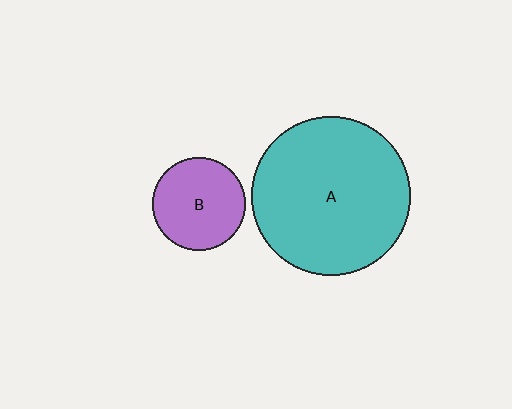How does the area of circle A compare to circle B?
Approximately 2.9 times.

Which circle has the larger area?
Circle A (teal).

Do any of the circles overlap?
No, none of the circles overlap.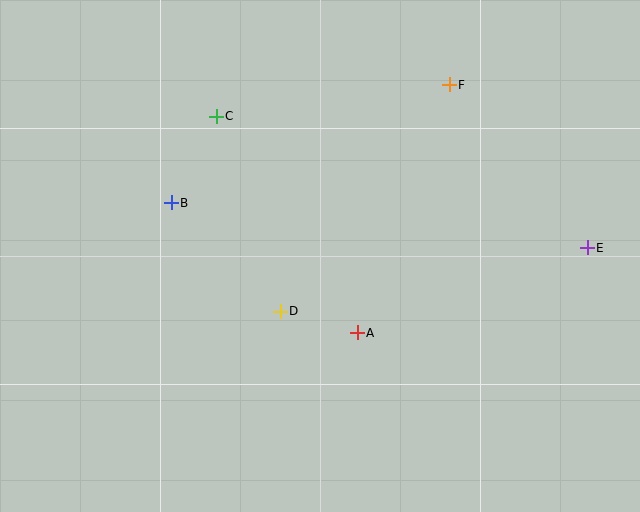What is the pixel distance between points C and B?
The distance between C and B is 97 pixels.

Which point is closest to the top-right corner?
Point F is closest to the top-right corner.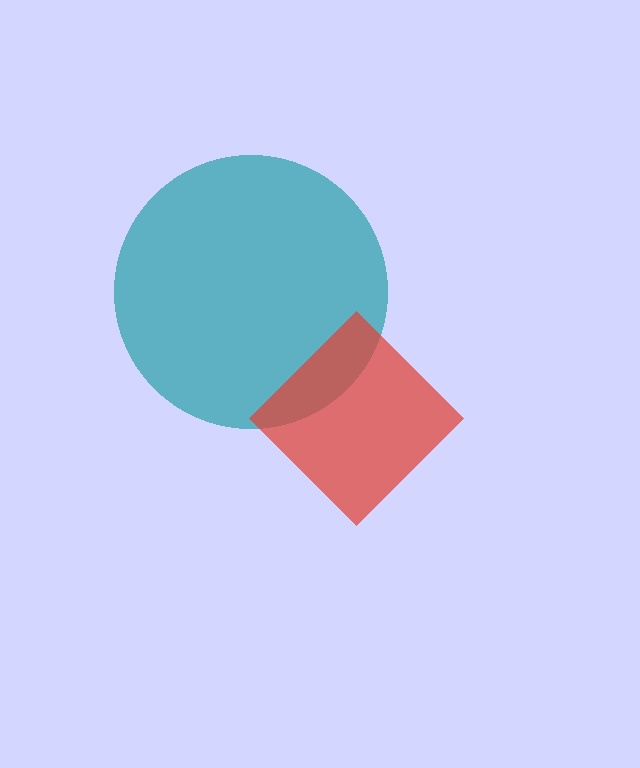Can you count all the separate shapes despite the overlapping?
Yes, there are 2 separate shapes.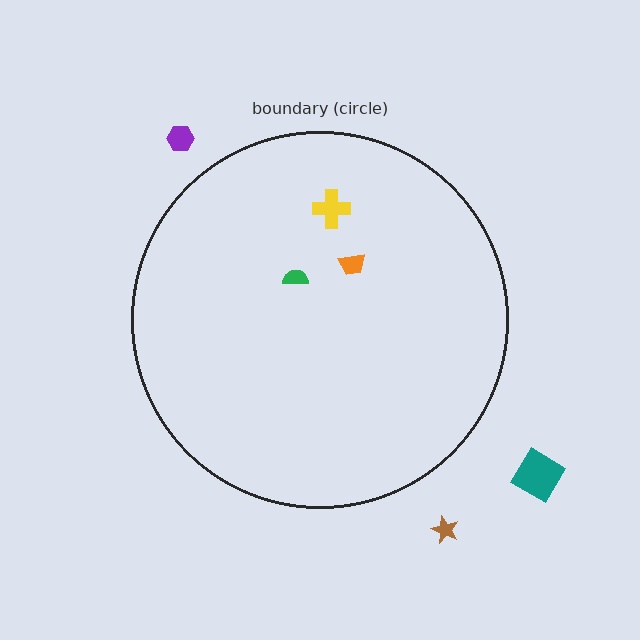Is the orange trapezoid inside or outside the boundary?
Inside.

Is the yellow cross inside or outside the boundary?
Inside.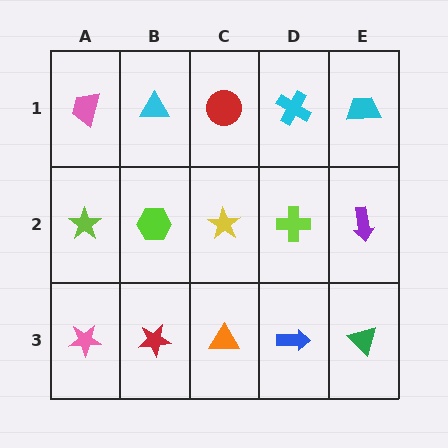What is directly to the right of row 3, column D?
A green triangle.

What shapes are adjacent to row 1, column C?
A yellow star (row 2, column C), a cyan triangle (row 1, column B), a cyan cross (row 1, column D).